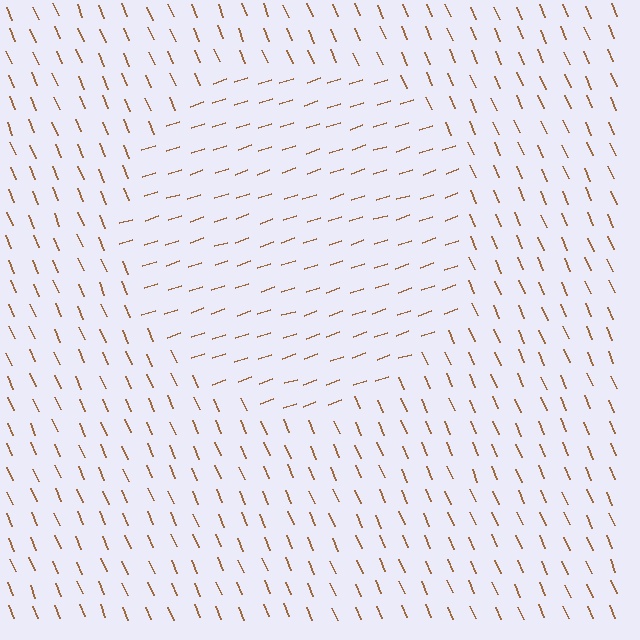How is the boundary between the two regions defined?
The boundary is defined purely by a change in line orientation (approximately 86 degrees difference). All lines are the same color and thickness.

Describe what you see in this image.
The image is filled with small brown line segments. A circle region in the image has lines oriented differently from the surrounding lines, creating a visible texture boundary.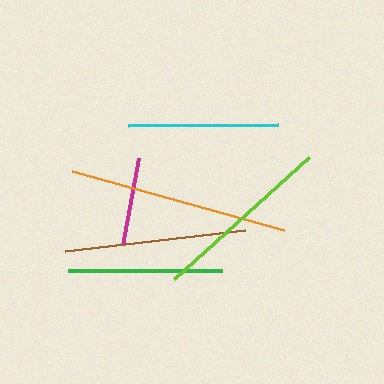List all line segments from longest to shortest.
From longest to shortest: orange, lime, brown, green, cyan, magenta.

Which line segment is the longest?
The orange line is the longest at approximately 221 pixels.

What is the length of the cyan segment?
The cyan segment is approximately 150 pixels long.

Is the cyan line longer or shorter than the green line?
The green line is longer than the cyan line.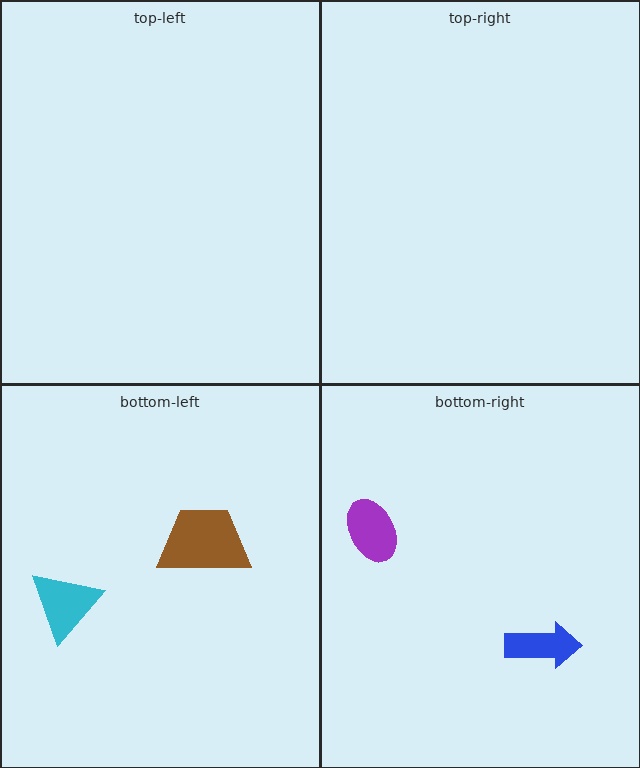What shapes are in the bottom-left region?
The brown trapezoid, the cyan triangle.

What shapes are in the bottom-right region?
The blue arrow, the purple ellipse.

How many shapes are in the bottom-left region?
2.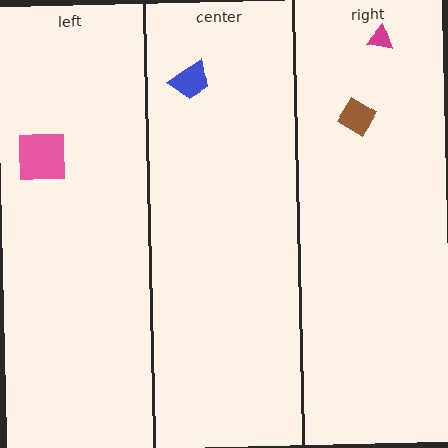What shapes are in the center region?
The blue trapezoid.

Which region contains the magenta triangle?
The right region.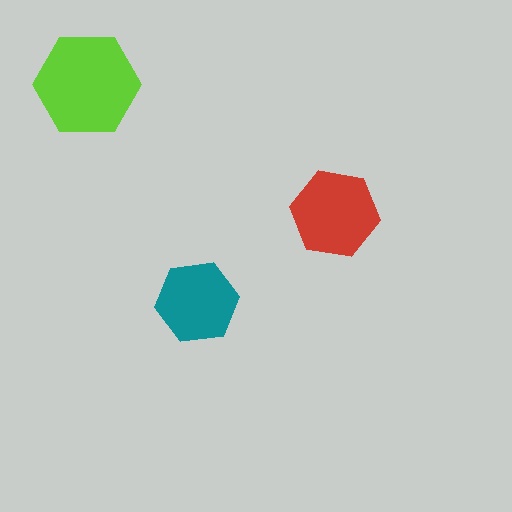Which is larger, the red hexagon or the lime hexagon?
The lime one.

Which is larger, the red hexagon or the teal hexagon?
The red one.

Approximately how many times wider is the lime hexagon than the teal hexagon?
About 1.5 times wider.